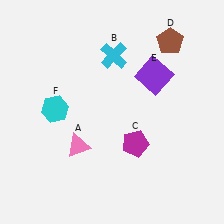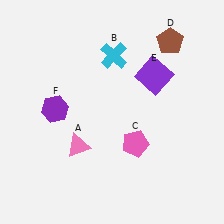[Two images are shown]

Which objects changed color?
C changed from magenta to pink. F changed from cyan to purple.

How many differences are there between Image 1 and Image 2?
There are 2 differences between the two images.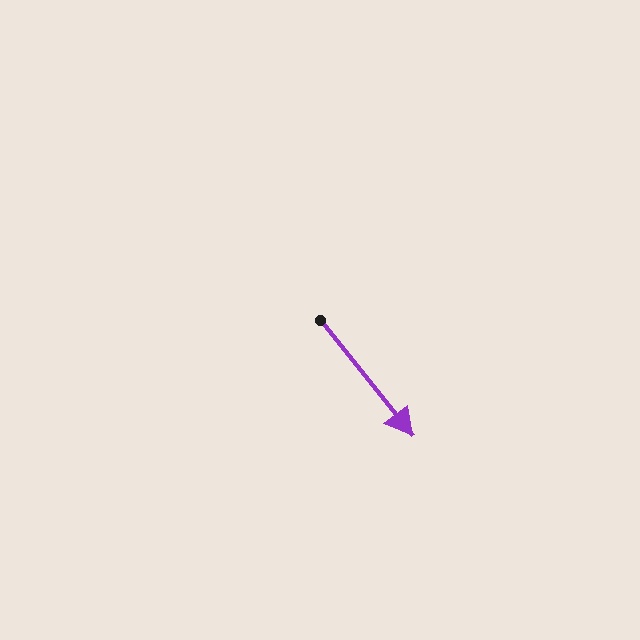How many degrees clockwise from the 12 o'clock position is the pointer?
Approximately 141 degrees.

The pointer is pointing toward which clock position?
Roughly 5 o'clock.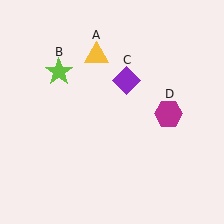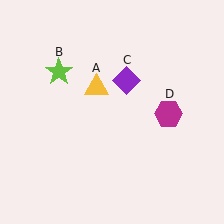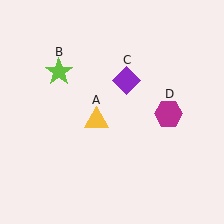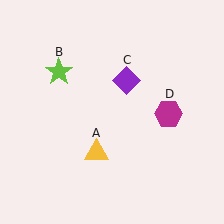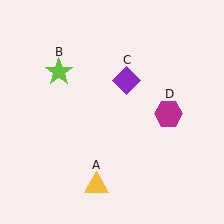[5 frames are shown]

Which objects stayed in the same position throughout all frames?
Lime star (object B) and purple diamond (object C) and magenta hexagon (object D) remained stationary.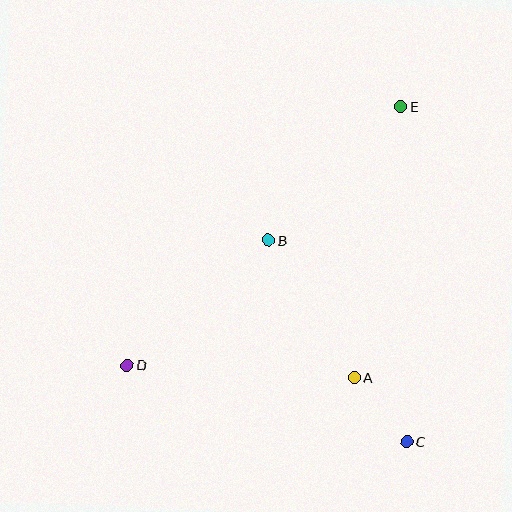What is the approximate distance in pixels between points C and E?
The distance between C and E is approximately 335 pixels.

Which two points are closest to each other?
Points A and C are closest to each other.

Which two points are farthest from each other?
Points D and E are farthest from each other.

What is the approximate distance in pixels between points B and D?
The distance between B and D is approximately 188 pixels.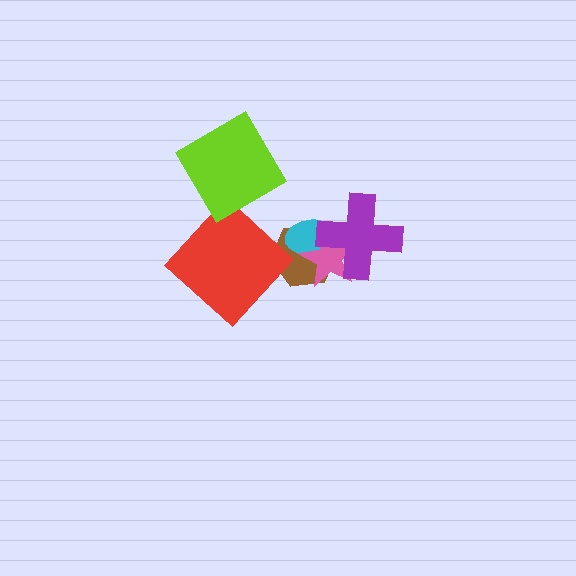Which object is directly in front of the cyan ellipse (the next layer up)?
The pink star is directly in front of the cyan ellipse.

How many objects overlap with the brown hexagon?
3 objects overlap with the brown hexagon.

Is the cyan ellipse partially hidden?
Yes, it is partially covered by another shape.